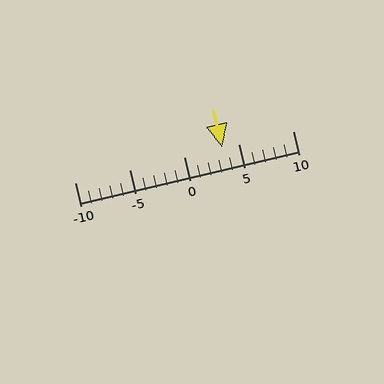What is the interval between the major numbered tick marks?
The major tick marks are spaced 5 units apart.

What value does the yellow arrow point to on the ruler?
The yellow arrow points to approximately 4.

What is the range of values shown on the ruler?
The ruler shows values from -10 to 10.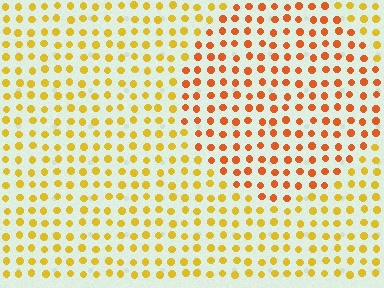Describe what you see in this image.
The image is filled with small yellow elements in a uniform arrangement. A circle-shaped region is visible where the elements are tinted to a slightly different hue, forming a subtle color boundary.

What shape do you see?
I see a circle.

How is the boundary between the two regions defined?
The boundary is defined purely by a slight shift in hue (about 32 degrees). Spacing, size, and orientation are identical on both sides.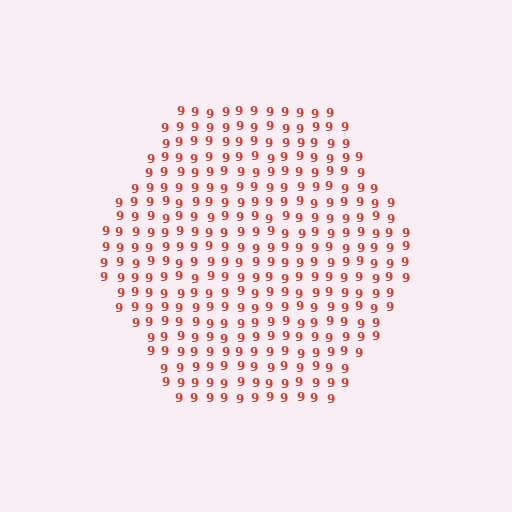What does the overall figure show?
The overall figure shows a hexagon.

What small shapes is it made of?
It is made of small digit 9's.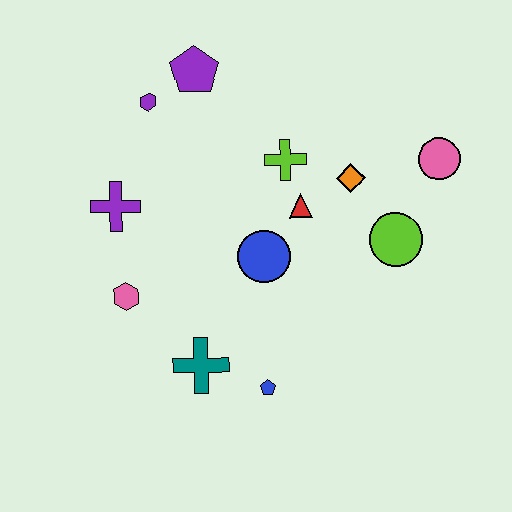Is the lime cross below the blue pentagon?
No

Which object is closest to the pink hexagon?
The purple cross is closest to the pink hexagon.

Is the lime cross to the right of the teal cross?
Yes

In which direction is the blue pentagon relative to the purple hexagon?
The blue pentagon is below the purple hexagon.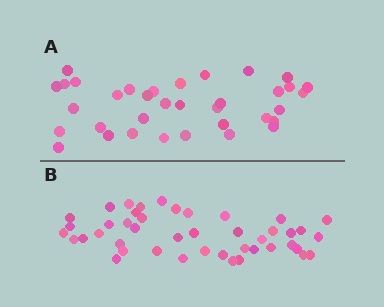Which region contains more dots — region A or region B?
Region B (the bottom region) has more dots.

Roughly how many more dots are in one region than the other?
Region B has roughly 8 or so more dots than region A.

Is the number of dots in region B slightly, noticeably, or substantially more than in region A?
Region B has noticeably more, but not dramatically so. The ratio is roughly 1.3 to 1.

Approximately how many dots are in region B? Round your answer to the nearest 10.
About 40 dots. (The exact count is 44, which rounds to 40.)